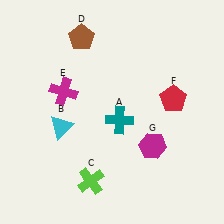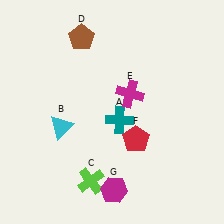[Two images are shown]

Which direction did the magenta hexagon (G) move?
The magenta hexagon (G) moved down.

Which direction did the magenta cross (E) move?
The magenta cross (E) moved right.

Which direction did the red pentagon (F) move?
The red pentagon (F) moved down.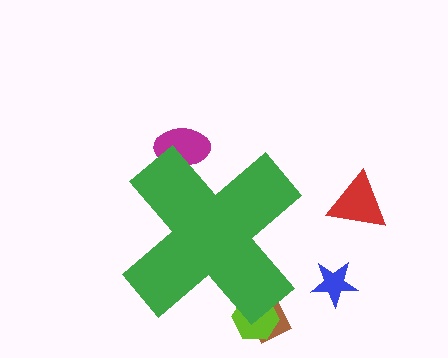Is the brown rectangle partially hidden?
Yes, the brown rectangle is partially hidden behind the green cross.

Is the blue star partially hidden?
No, the blue star is fully visible.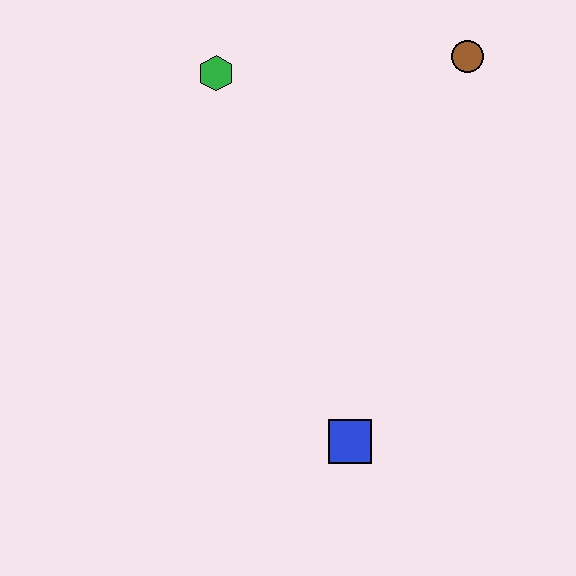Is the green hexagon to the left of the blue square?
Yes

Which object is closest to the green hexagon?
The brown circle is closest to the green hexagon.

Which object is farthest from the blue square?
The brown circle is farthest from the blue square.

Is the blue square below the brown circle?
Yes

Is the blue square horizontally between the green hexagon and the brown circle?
Yes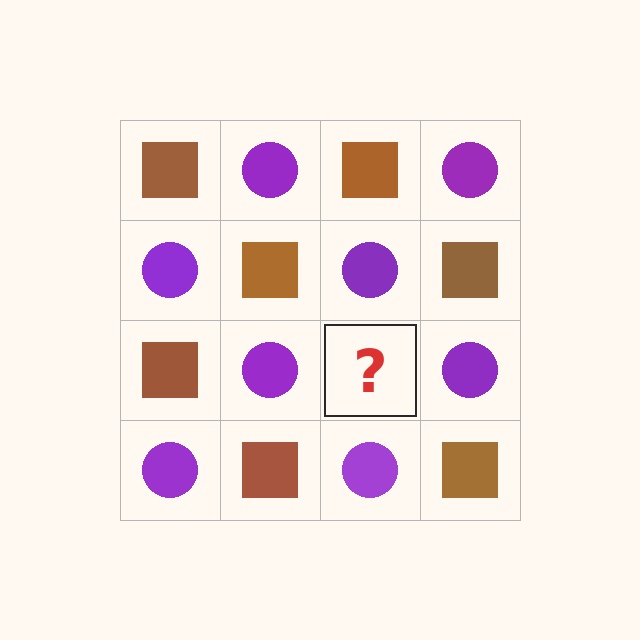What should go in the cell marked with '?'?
The missing cell should contain a brown square.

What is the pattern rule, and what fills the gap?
The rule is that it alternates brown square and purple circle in a checkerboard pattern. The gap should be filled with a brown square.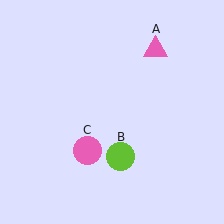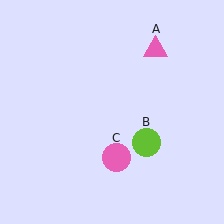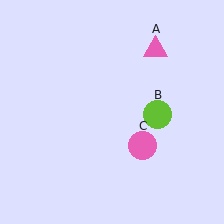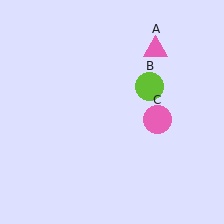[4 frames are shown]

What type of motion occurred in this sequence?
The lime circle (object B), pink circle (object C) rotated counterclockwise around the center of the scene.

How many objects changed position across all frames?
2 objects changed position: lime circle (object B), pink circle (object C).